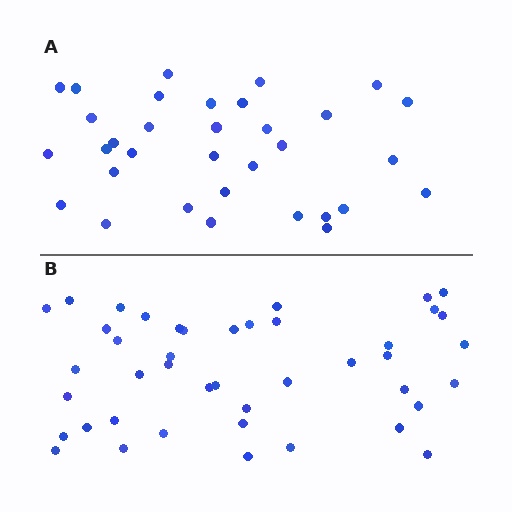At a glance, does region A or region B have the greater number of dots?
Region B (the bottom region) has more dots.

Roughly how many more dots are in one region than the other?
Region B has roughly 10 or so more dots than region A.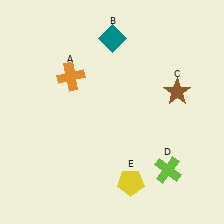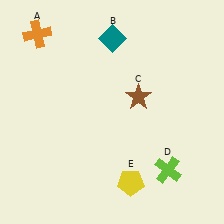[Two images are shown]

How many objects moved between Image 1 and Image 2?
2 objects moved between the two images.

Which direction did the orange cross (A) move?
The orange cross (A) moved up.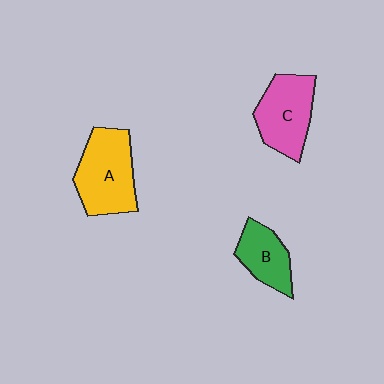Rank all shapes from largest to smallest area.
From largest to smallest: A (yellow), C (pink), B (green).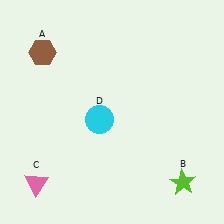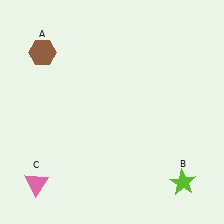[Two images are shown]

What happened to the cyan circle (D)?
The cyan circle (D) was removed in Image 2. It was in the bottom-left area of Image 1.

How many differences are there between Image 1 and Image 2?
There is 1 difference between the two images.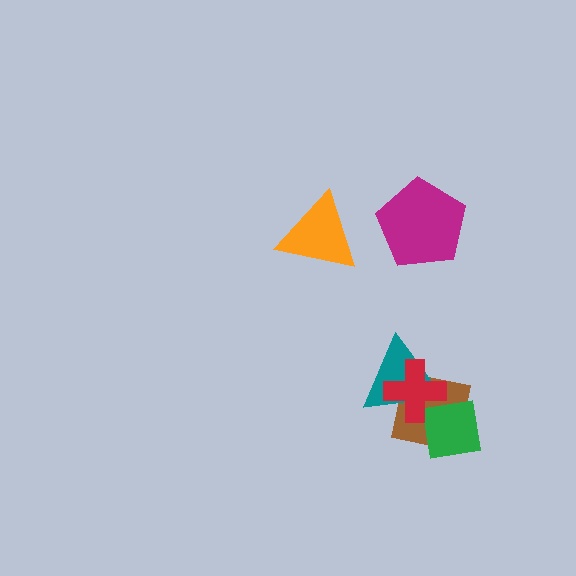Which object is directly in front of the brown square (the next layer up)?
The green square is directly in front of the brown square.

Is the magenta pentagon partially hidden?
No, no other shape covers it.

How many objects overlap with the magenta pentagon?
0 objects overlap with the magenta pentagon.